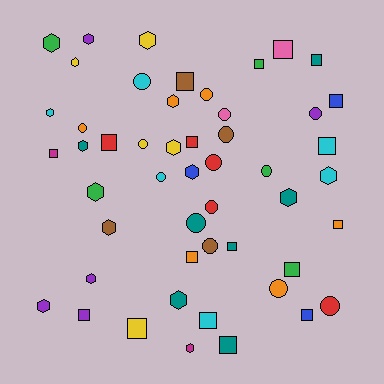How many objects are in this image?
There are 50 objects.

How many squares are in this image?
There are 18 squares.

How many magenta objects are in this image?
There are 2 magenta objects.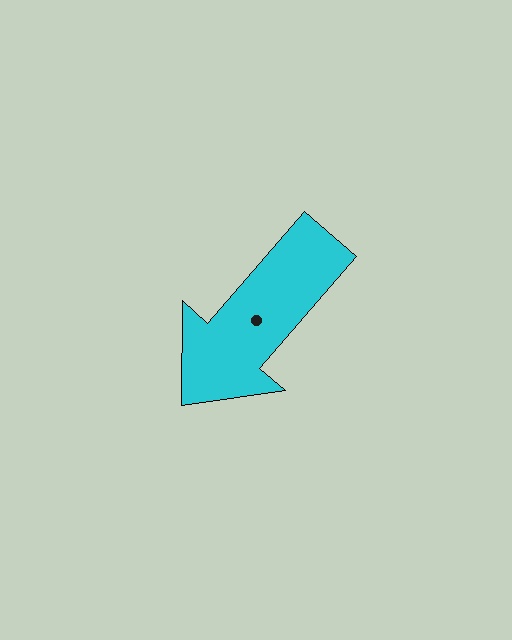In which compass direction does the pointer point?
Southwest.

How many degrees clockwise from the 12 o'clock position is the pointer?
Approximately 221 degrees.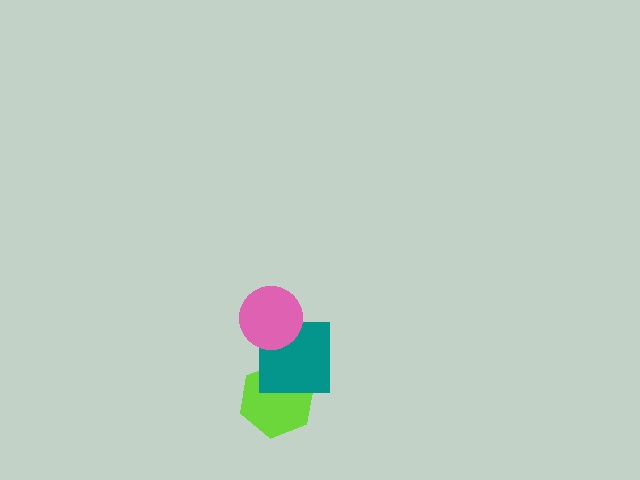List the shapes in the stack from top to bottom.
From top to bottom: the pink circle, the teal square, the lime hexagon.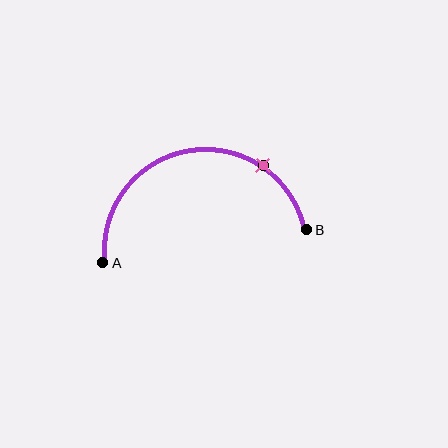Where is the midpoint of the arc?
The arc midpoint is the point on the curve farthest from the straight line joining A and B. It sits above that line.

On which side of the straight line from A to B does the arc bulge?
The arc bulges above the straight line connecting A and B.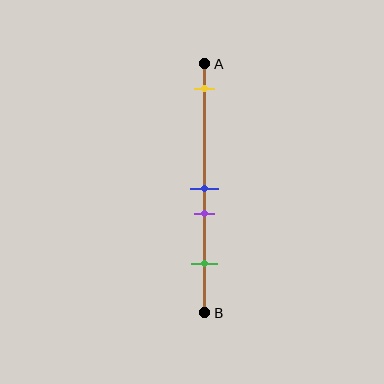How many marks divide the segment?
There are 4 marks dividing the segment.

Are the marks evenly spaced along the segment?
No, the marks are not evenly spaced.